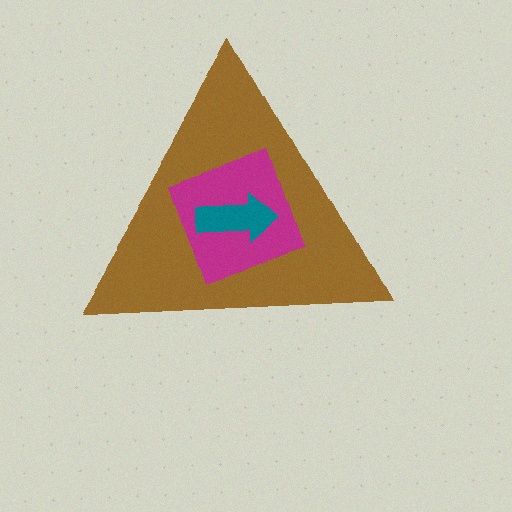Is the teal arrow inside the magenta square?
Yes.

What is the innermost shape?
The teal arrow.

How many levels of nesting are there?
3.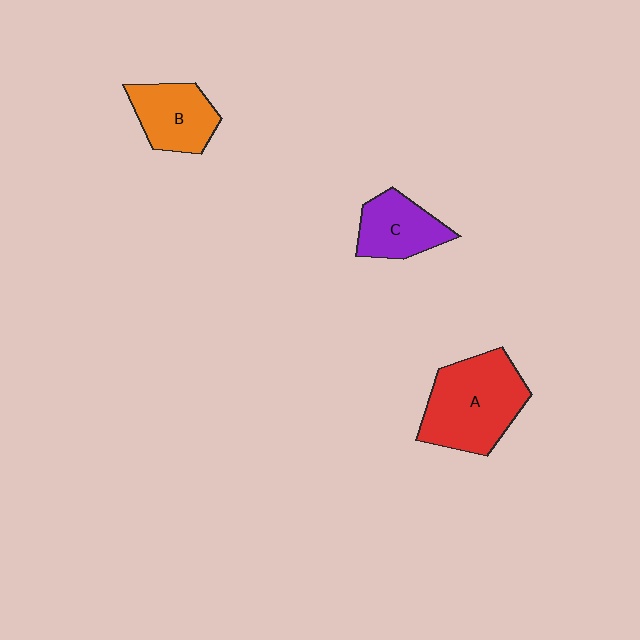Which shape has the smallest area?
Shape C (purple).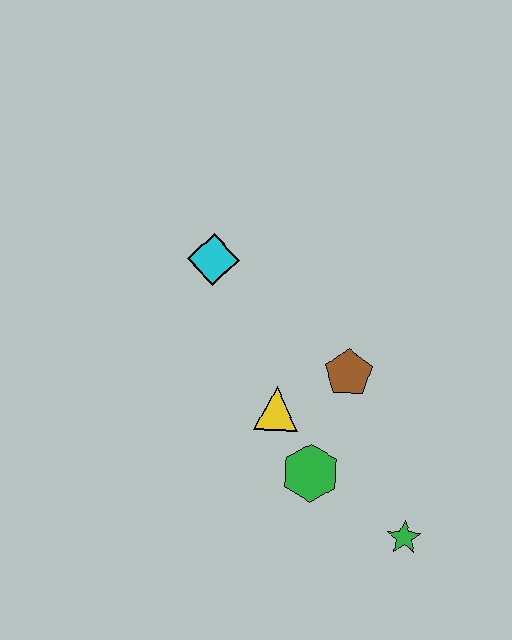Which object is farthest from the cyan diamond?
The green star is farthest from the cyan diamond.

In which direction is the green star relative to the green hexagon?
The green star is to the right of the green hexagon.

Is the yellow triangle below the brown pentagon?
Yes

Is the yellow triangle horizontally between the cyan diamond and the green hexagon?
Yes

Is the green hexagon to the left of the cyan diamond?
No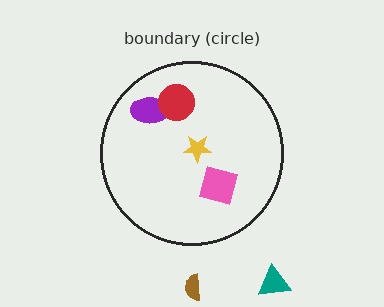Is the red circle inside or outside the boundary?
Inside.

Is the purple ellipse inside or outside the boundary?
Inside.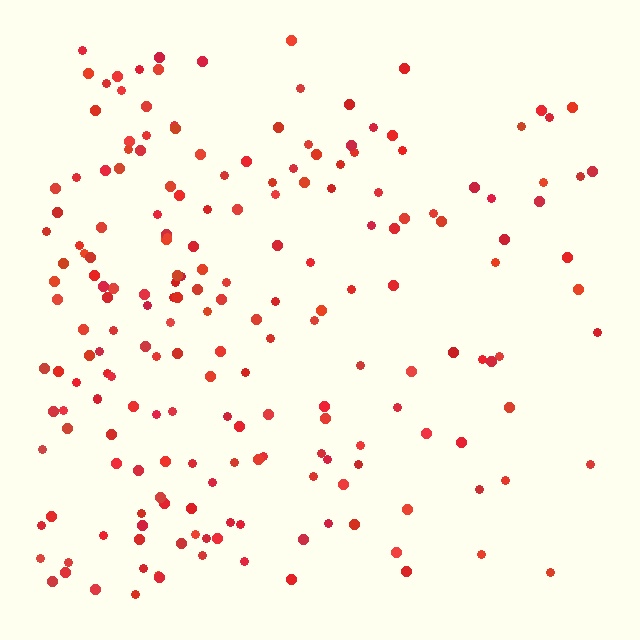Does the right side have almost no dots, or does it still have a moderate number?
Still a moderate number, just noticeably fewer than the left.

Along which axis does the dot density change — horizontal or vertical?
Horizontal.